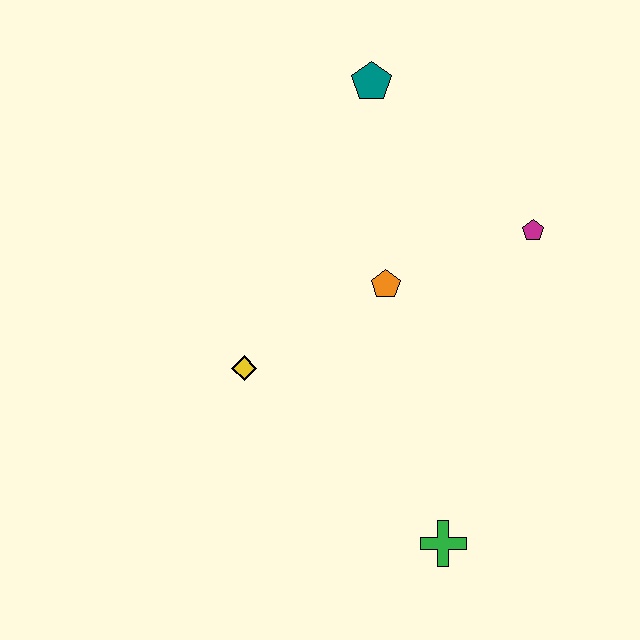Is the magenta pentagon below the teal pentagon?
Yes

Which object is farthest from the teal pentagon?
The green cross is farthest from the teal pentagon.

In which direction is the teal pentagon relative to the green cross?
The teal pentagon is above the green cross.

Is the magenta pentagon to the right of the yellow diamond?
Yes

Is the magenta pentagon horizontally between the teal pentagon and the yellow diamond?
No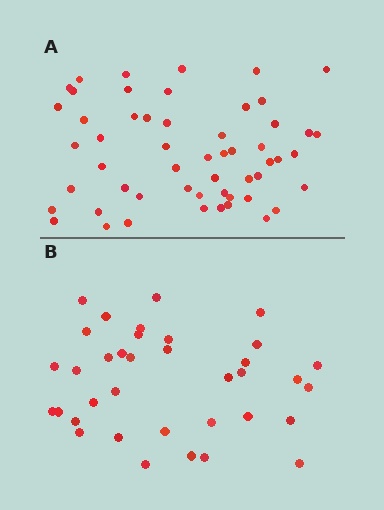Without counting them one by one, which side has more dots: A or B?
Region A (the top region) has more dots.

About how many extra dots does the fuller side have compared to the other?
Region A has approximately 20 more dots than region B.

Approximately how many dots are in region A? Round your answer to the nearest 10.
About 50 dots. (The exact count is 54, which rounds to 50.)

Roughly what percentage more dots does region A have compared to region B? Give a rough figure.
About 50% more.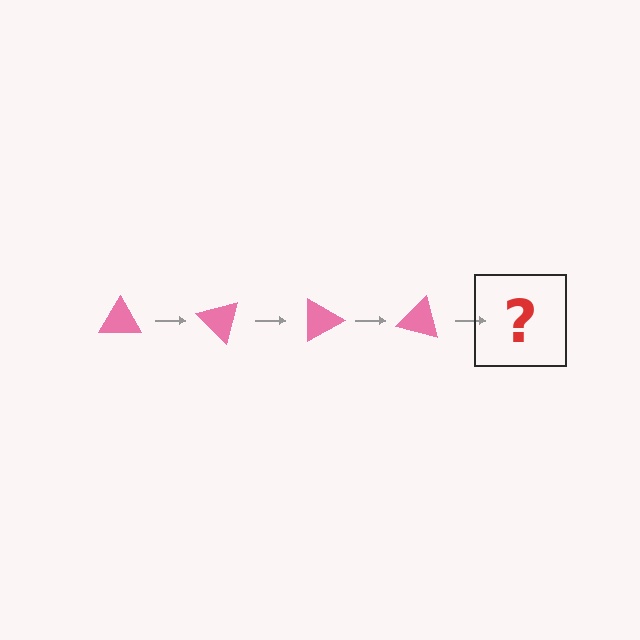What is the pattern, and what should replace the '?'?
The pattern is that the triangle rotates 45 degrees each step. The '?' should be a pink triangle rotated 180 degrees.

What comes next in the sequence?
The next element should be a pink triangle rotated 180 degrees.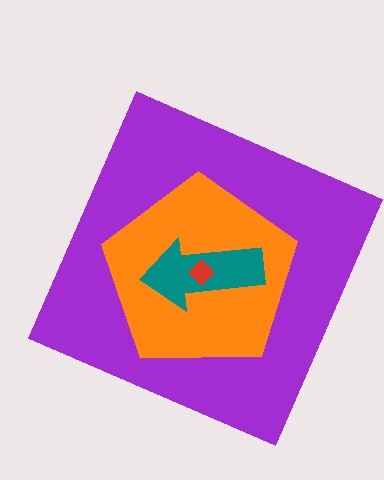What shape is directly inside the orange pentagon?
The teal arrow.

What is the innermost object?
The red diamond.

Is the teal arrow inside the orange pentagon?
Yes.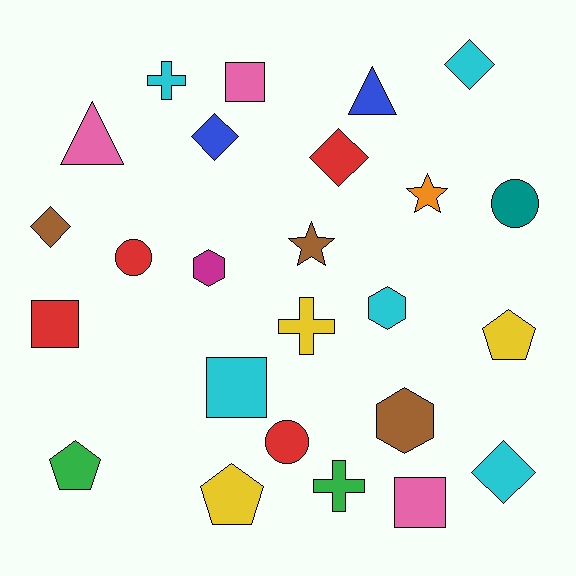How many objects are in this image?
There are 25 objects.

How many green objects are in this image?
There are 2 green objects.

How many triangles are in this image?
There are 2 triangles.